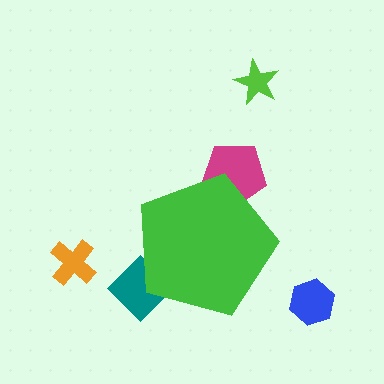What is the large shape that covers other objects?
A green pentagon.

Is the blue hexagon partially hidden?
No, the blue hexagon is fully visible.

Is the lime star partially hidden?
No, the lime star is fully visible.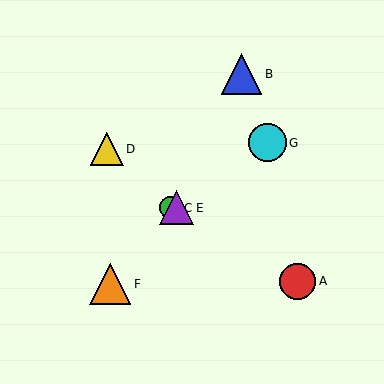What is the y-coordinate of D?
Object D is at y≈149.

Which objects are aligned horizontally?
Objects C, E are aligned horizontally.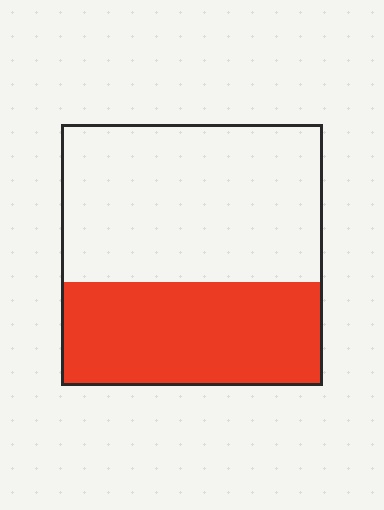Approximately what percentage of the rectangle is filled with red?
Approximately 40%.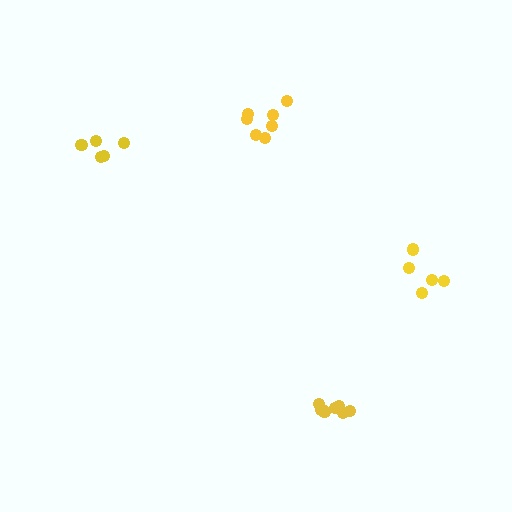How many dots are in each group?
Group 1: 9 dots, Group 2: 5 dots, Group 3: 5 dots, Group 4: 7 dots (26 total).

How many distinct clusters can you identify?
There are 4 distinct clusters.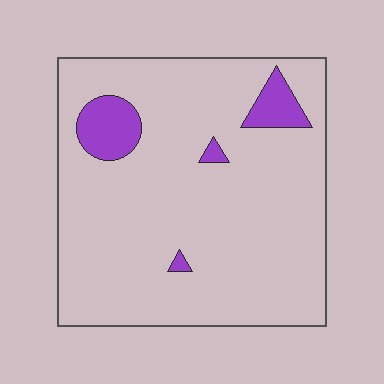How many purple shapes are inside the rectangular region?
4.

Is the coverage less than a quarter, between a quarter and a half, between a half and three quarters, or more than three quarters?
Less than a quarter.